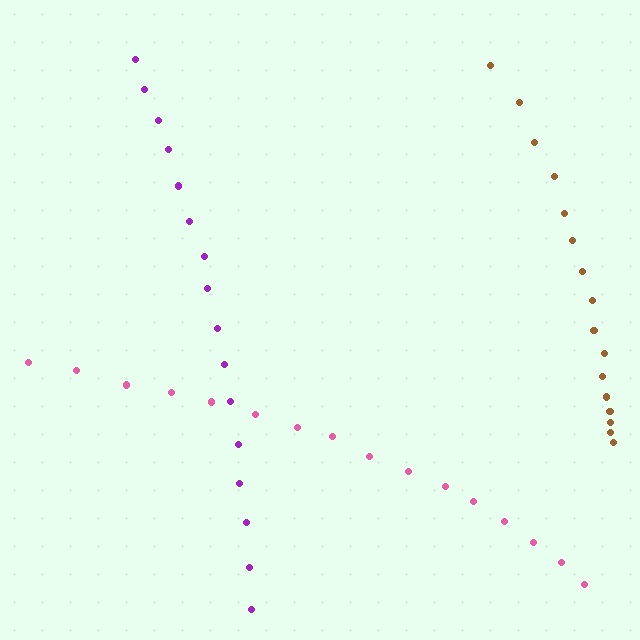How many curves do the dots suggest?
There are 3 distinct paths.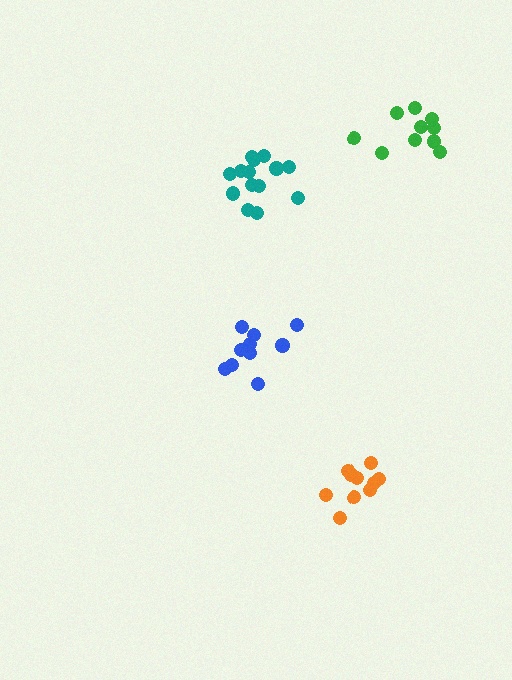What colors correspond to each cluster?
The clusters are colored: teal, blue, green, orange.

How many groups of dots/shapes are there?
There are 4 groups.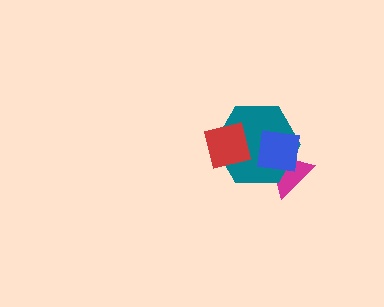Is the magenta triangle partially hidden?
Yes, it is partially covered by another shape.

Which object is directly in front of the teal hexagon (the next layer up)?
The blue square is directly in front of the teal hexagon.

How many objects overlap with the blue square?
2 objects overlap with the blue square.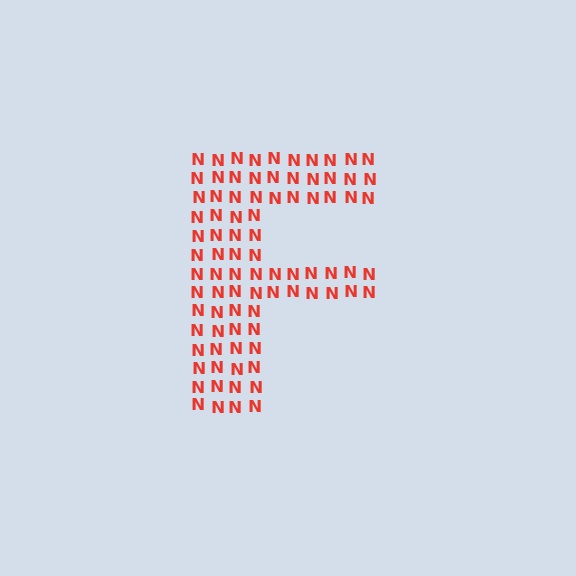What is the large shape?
The large shape is the letter F.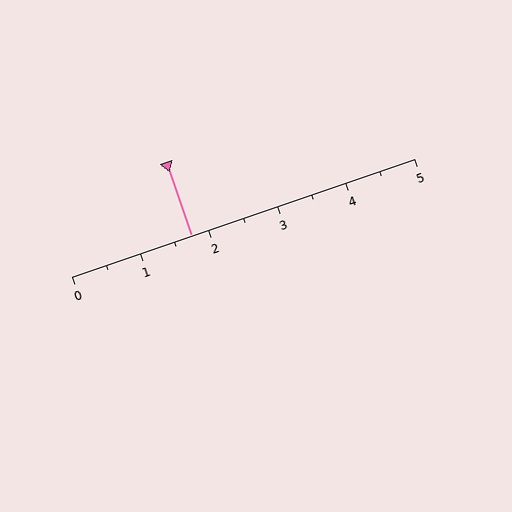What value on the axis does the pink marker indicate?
The marker indicates approximately 1.8.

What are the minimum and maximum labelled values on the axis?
The axis runs from 0 to 5.